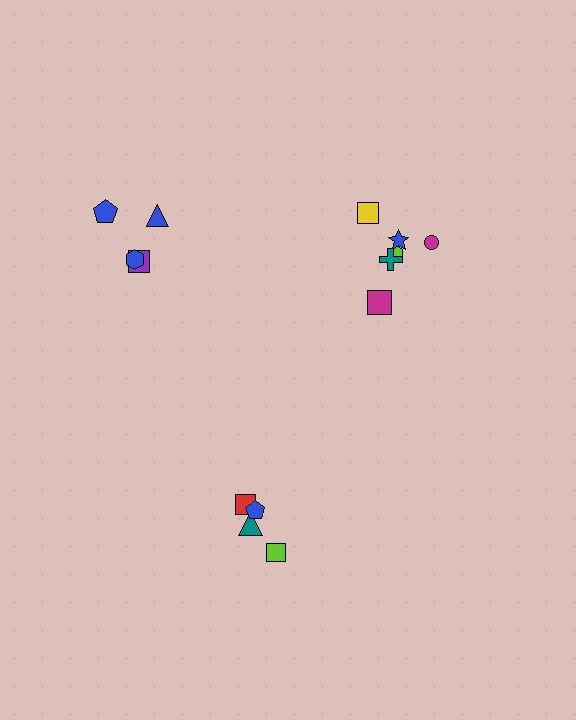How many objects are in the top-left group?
There are 4 objects.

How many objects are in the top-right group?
There are 6 objects.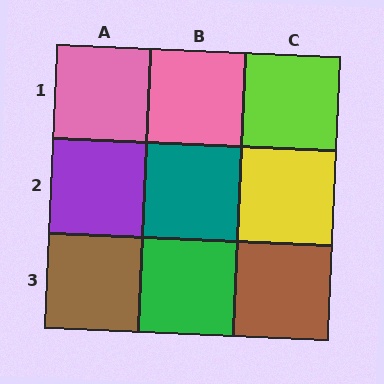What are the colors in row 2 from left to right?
Purple, teal, yellow.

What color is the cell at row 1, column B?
Pink.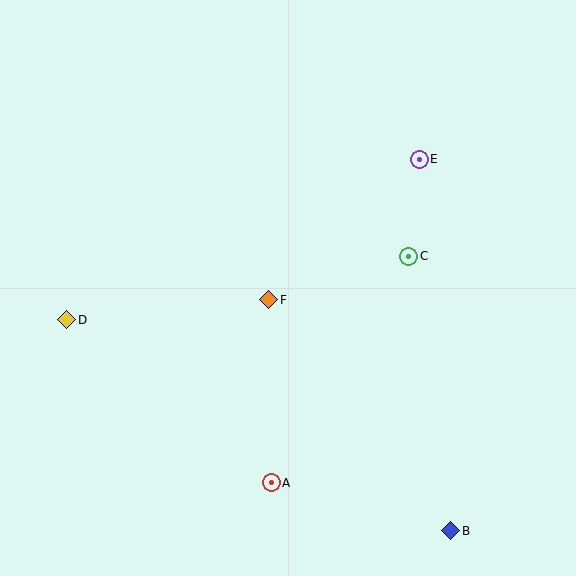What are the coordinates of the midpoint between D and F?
The midpoint between D and F is at (168, 310).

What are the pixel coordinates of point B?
Point B is at (451, 531).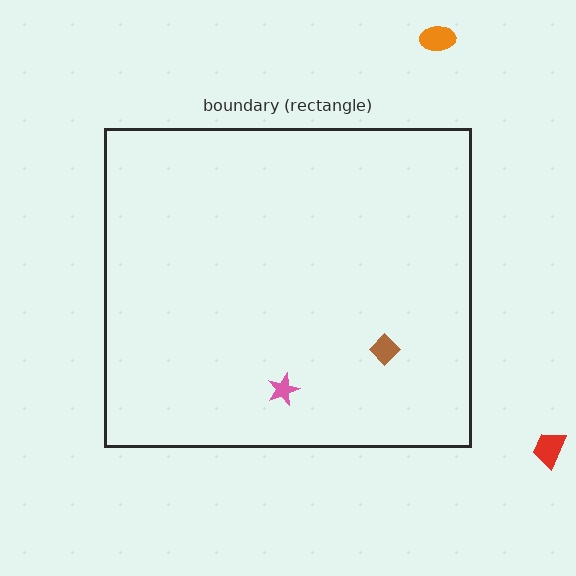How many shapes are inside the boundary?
2 inside, 2 outside.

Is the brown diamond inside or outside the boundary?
Inside.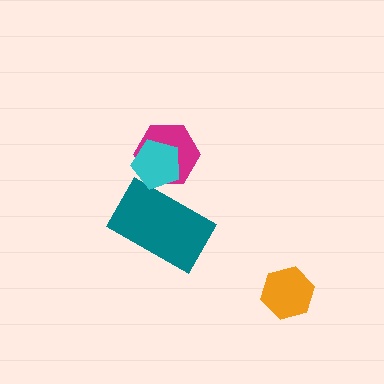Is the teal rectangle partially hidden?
Yes, it is partially covered by another shape.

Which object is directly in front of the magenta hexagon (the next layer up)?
The teal rectangle is directly in front of the magenta hexagon.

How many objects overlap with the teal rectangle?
2 objects overlap with the teal rectangle.